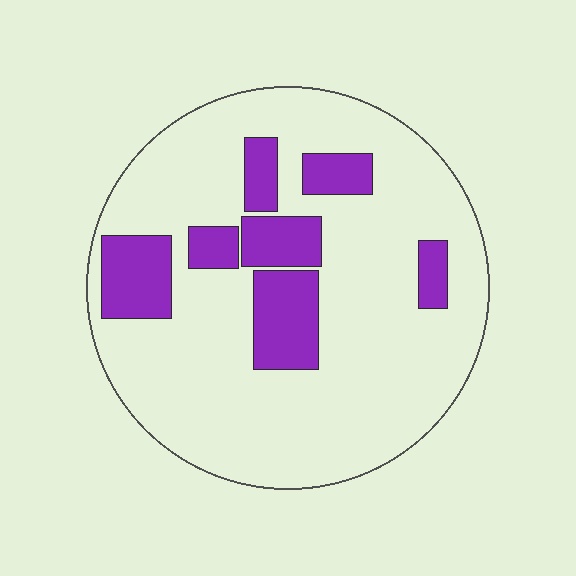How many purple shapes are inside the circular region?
7.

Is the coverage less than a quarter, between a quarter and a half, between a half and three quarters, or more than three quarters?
Less than a quarter.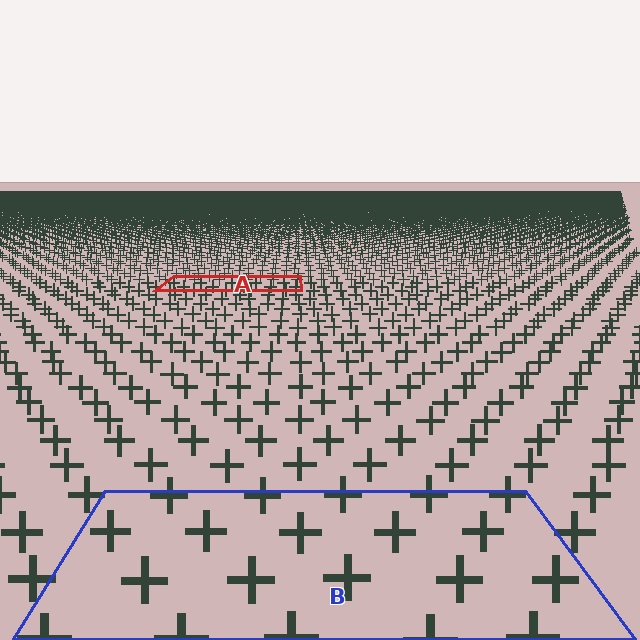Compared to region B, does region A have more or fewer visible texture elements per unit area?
Region A has more texture elements per unit area — they are packed more densely because it is farther away.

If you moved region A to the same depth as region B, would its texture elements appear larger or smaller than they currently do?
They would appear larger. At a closer depth, the same texture elements are projected at a bigger on-screen size.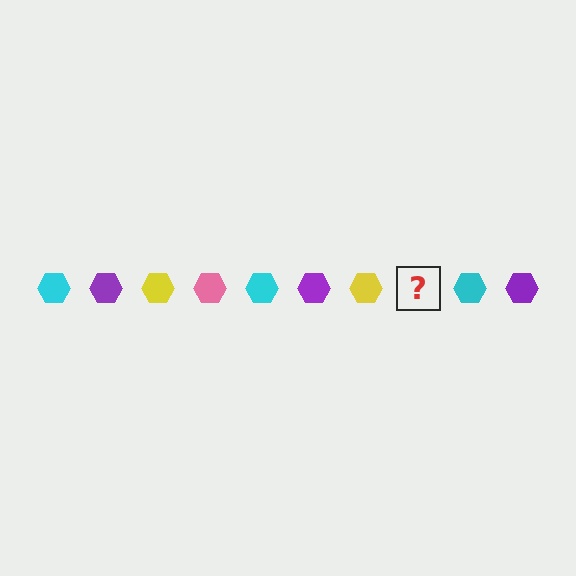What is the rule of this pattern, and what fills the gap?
The rule is that the pattern cycles through cyan, purple, yellow, pink hexagons. The gap should be filled with a pink hexagon.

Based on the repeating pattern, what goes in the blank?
The blank should be a pink hexagon.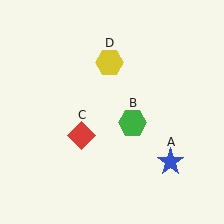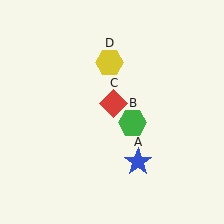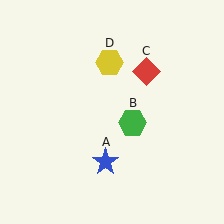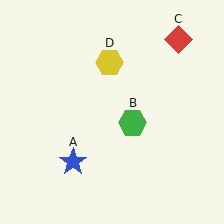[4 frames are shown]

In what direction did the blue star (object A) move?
The blue star (object A) moved left.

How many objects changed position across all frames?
2 objects changed position: blue star (object A), red diamond (object C).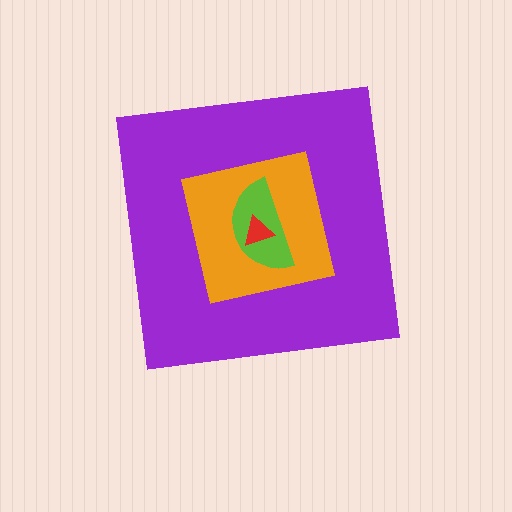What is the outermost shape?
The purple square.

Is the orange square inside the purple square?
Yes.